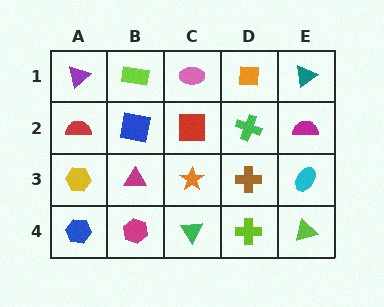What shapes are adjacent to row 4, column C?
An orange star (row 3, column C), a magenta hexagon (row 4, column B), a lime cross (row 4, column D).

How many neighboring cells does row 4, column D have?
3.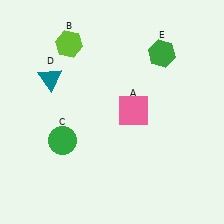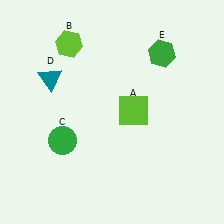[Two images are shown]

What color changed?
The square (A) changed from pink in Image 1 to lime in Image 2.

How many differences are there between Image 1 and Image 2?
There is 1 difference between the two images.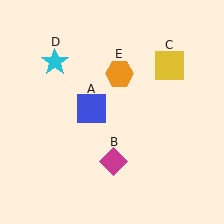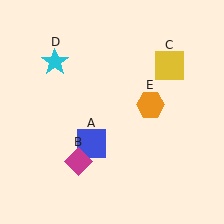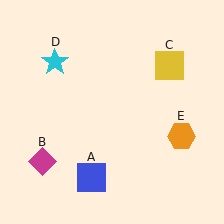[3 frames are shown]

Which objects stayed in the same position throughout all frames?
Yellow square (object C) and cyan star (object D) remained stationary.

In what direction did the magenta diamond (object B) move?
The magenta diamond (object B) moved left.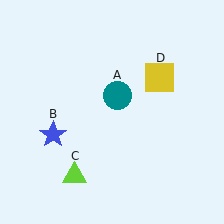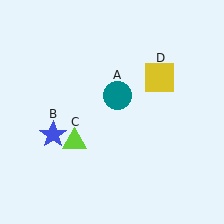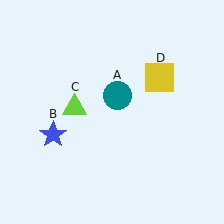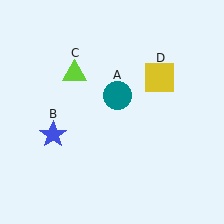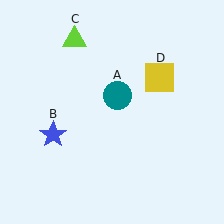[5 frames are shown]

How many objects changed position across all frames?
1 object changed position: lime triangle (object C).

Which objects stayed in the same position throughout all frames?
Teal circle (object A) and blue star (object B) and yellow square (object D) remained stationary.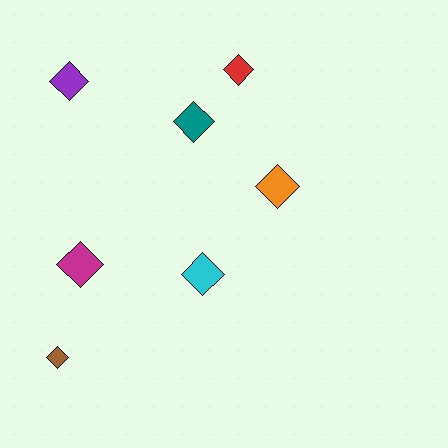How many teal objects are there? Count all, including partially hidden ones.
There is 1 teal object.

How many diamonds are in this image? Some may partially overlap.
There are 7 diamonds.